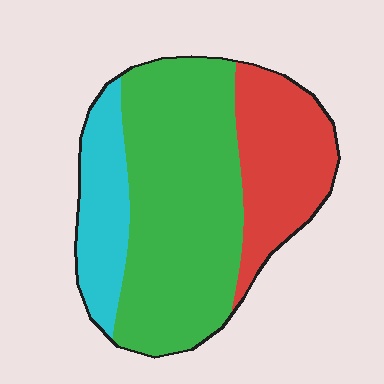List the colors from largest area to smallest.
From largest to smallest: green, red, cyan.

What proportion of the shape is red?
Red covers roughly 25% of the shape.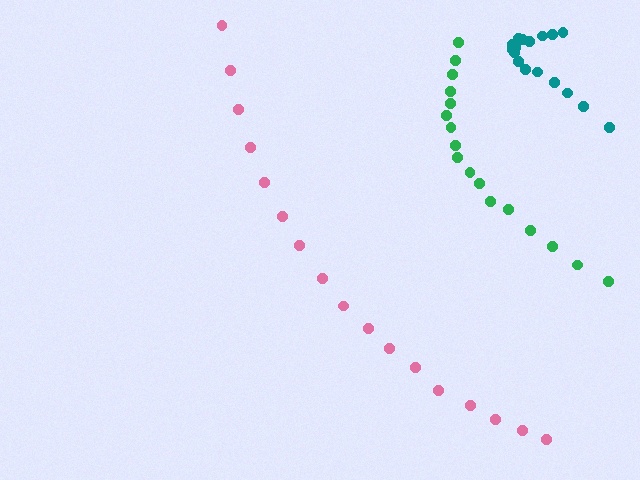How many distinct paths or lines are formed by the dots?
There are 3 distinct paths.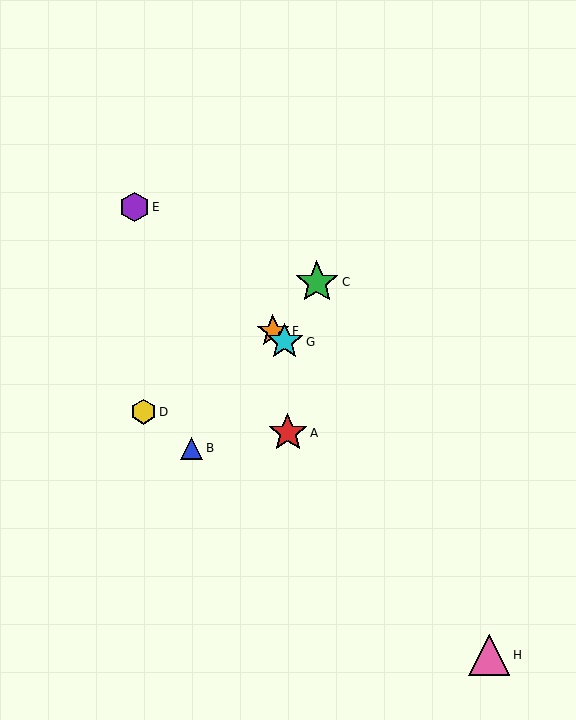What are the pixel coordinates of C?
Object C is at (317, 282).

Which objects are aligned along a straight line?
Objects E, F, G are aligned along a straight line.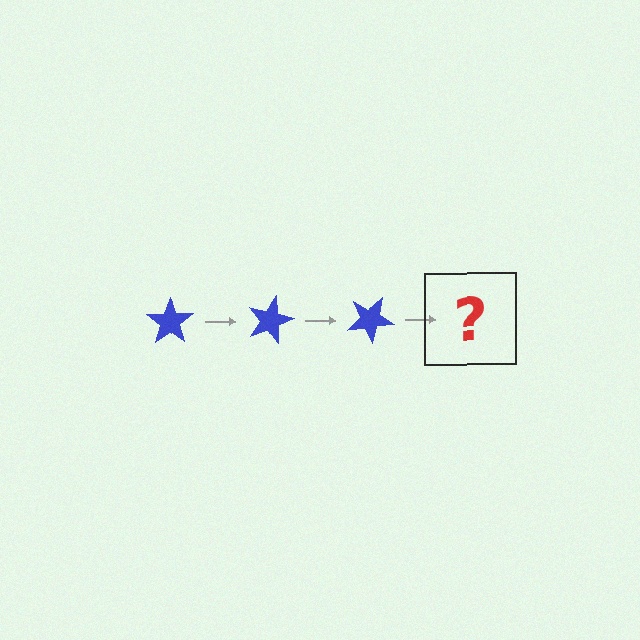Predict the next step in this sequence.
The next step is a blue star rotated 45 degrees.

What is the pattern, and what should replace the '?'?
The pattern is that the star rotates 15 degrees each step. The '?' should be a blue star rotated 45 degrees.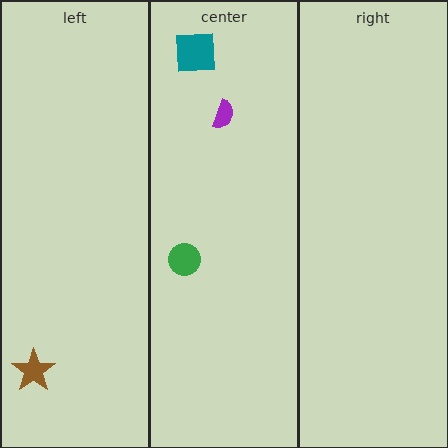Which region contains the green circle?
The center region.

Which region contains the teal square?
The center region.